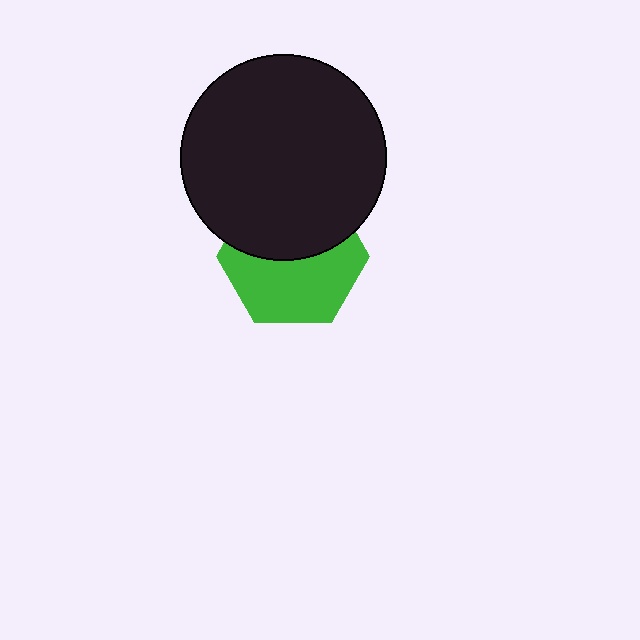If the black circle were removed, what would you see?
You would see the complete green hexagon.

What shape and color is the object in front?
The object in front is a black circle.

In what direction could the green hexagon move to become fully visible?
The green hexagon could move down. That would shift it out from behind the black circle entirely.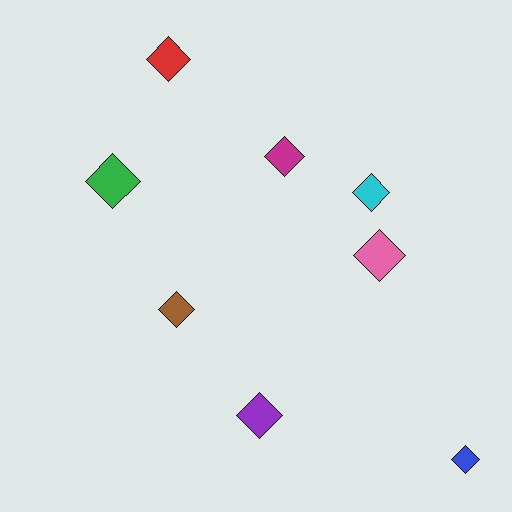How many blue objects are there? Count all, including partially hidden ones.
There is 1 blue object.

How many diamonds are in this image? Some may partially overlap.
There are 8 diamonds.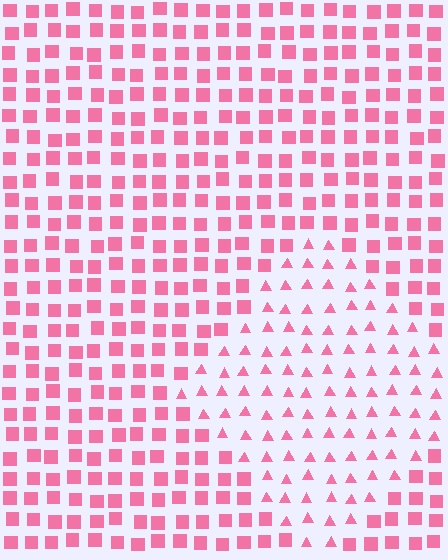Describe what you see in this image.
The image is filled with small pink elements arranged in a uniform grid. A diamond-shaped region contains triangles, while the surrounding area contains squares. The boundary is defined purely by the change in element shape.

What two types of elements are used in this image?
The image uses triangles inside the diamond region and squares outside it.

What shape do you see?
I see a diamond.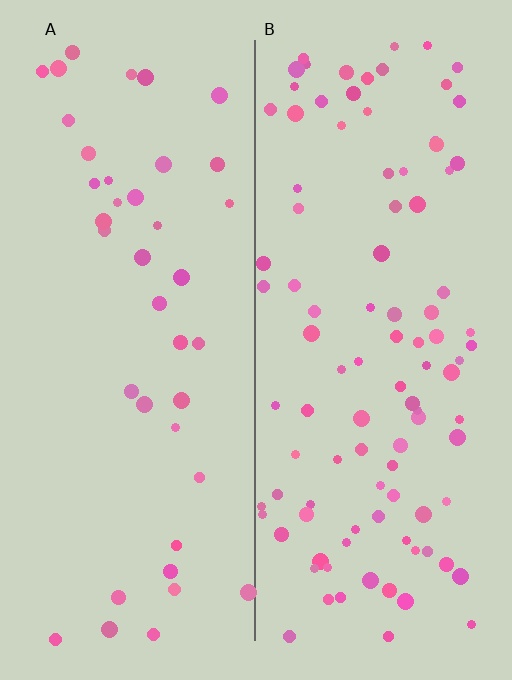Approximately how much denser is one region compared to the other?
Approximately 2.4× — region B over region A.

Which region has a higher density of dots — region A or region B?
B (the right).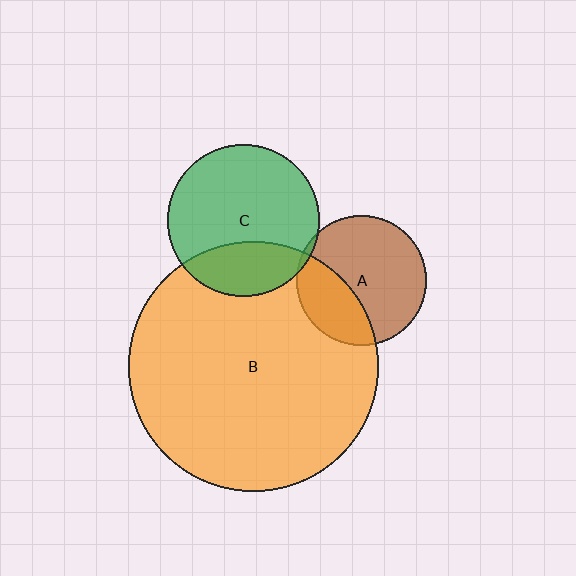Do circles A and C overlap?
Yes.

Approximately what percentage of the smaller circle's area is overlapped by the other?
Approximately 5%.